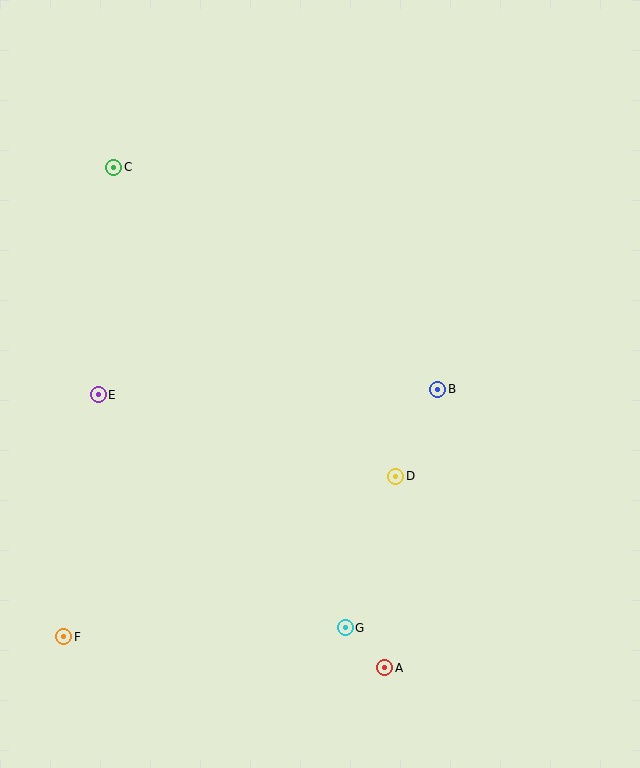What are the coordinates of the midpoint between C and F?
The midpoint between C and F is at (89, 402).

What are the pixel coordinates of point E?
Point E is at (98, 395).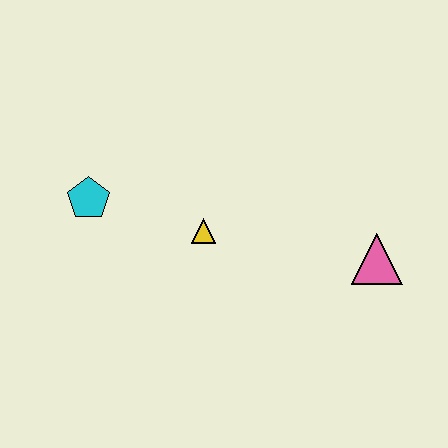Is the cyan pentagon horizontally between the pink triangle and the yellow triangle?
No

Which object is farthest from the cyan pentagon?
The pink triangle is farthest from the cyan pentagon.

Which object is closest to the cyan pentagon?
The yellow triangle is closest to the cyan pentagon.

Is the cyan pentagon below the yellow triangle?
No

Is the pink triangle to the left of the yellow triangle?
No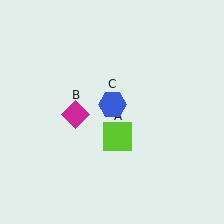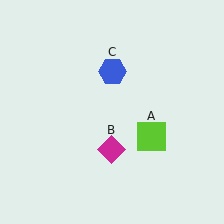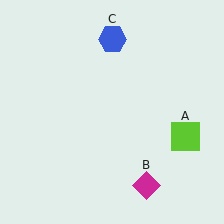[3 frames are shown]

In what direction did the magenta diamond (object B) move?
The magenta diamond (object B) moved down and to the right.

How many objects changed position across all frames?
3 objects changed position: lime square (object A), magenta diamond (object B), blue hexagon (object C).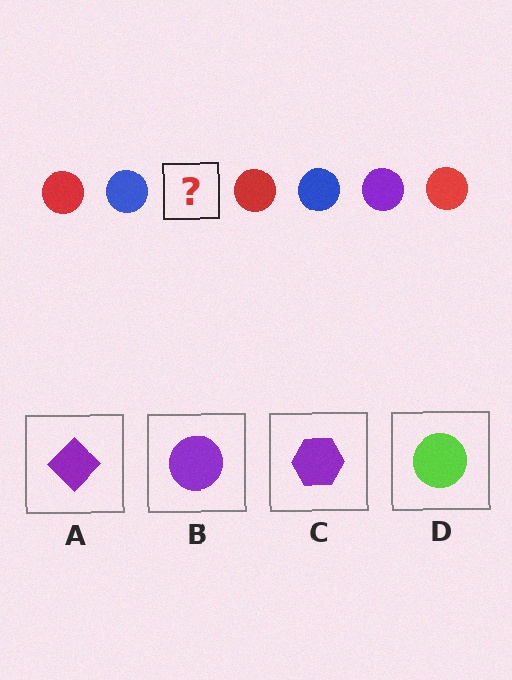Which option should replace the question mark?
Option B.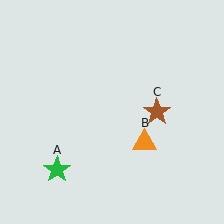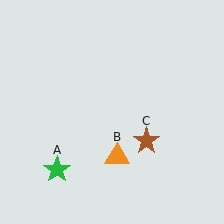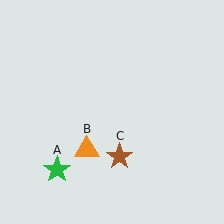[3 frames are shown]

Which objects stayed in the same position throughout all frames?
Green star (object A) remained stationary.